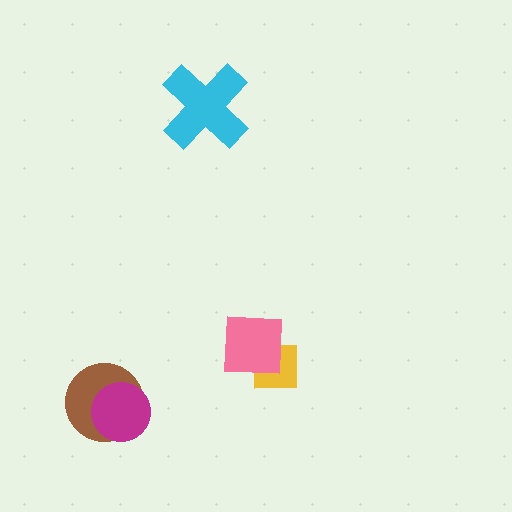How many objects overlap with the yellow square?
1 object overlaps with the yellow square.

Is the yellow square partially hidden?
Yes, it is partially covered by another shape.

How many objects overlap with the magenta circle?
1 object overlaps with the magenta circle.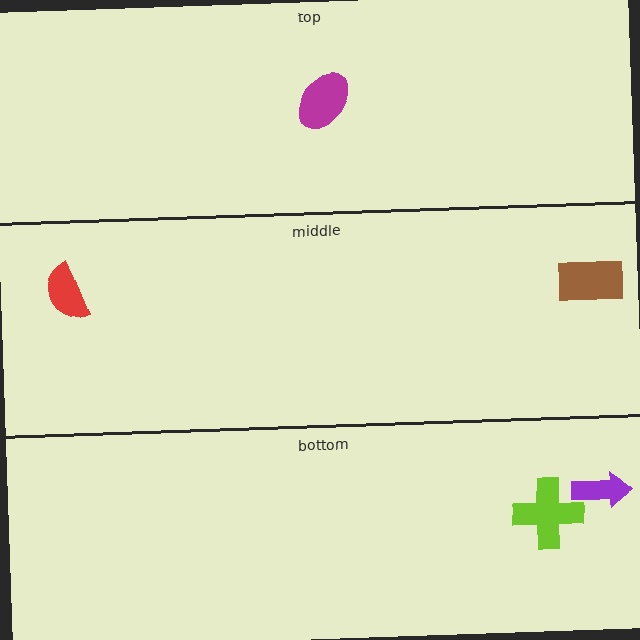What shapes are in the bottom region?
The lime cross, the purple arrow.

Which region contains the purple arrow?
The bottom region.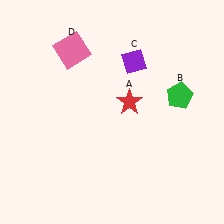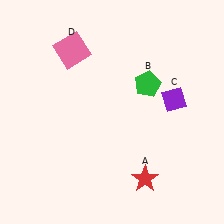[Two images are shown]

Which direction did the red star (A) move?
The red star (A) moved down.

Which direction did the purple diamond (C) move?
The purple diamond (C) moved right.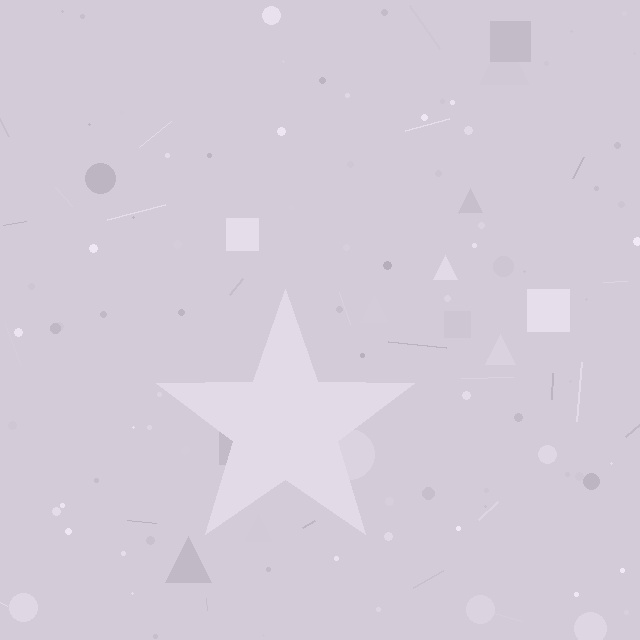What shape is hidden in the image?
A star is hidden in the image.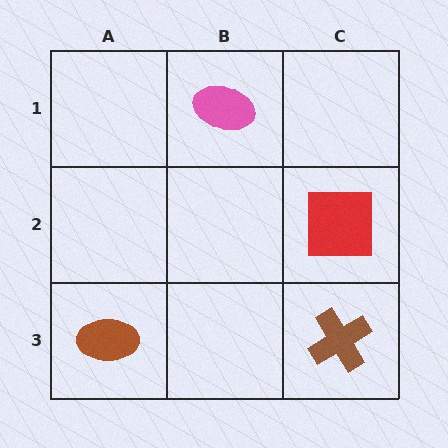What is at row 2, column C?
A red square.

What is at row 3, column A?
A brown ellipse.